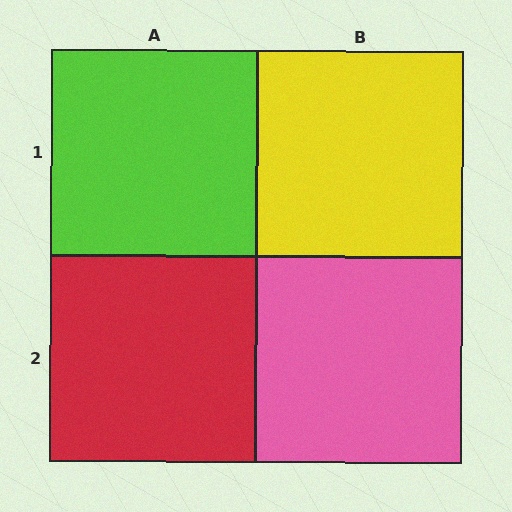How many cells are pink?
1 cell is pink.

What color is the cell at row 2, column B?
Pink.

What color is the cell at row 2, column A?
Red.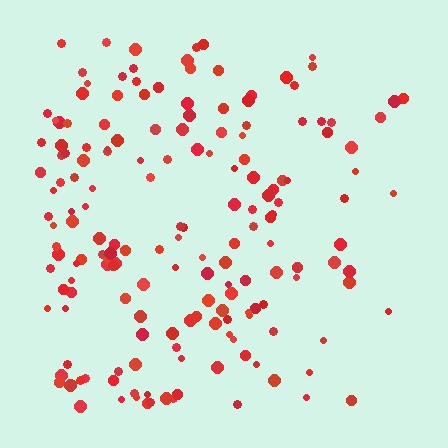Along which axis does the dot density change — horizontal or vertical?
Horizontal.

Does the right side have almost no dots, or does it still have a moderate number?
Still a moderate number, just noticeably fewer than the left.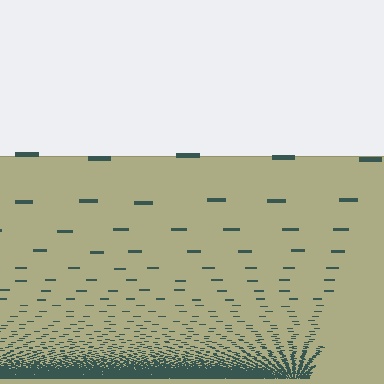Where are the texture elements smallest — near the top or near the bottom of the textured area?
Near the bottom.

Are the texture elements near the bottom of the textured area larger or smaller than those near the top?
Smaller. The gradient is inverted — elements near the bottom are smaller and denser.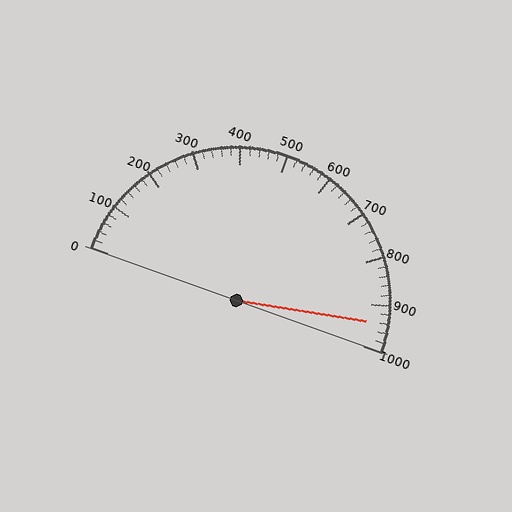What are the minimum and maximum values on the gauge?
The gauge ranges from 0 to 1000.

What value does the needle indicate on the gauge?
The needle indicates approximately 940.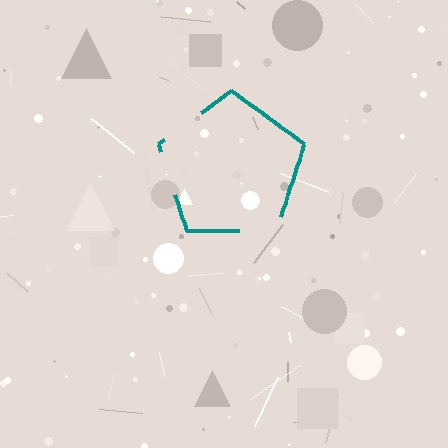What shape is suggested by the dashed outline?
The dashed outline suggests a pentagon.